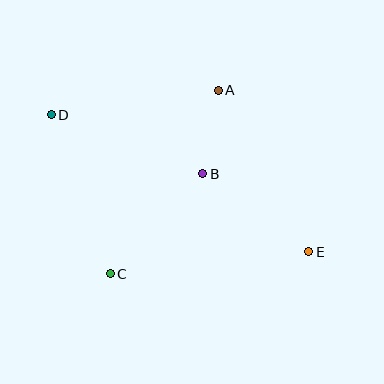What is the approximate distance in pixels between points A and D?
The distance between A and D is approximately 168 pixels.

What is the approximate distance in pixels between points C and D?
The distance between C and D is approximately 170 pixels.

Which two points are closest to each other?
Points A and B are closest to each other.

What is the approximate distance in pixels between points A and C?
The distance between A and C is approximately 213 pixels.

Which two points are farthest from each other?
Points D and E are farthest from each other.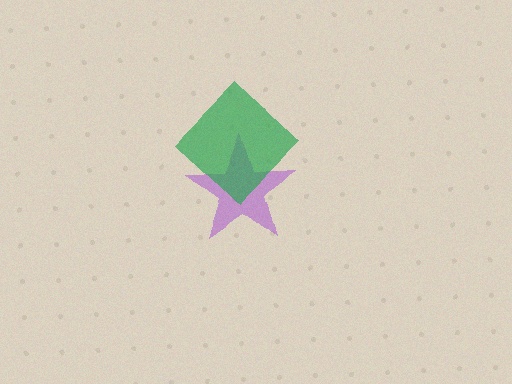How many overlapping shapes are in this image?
There are 2 overlapping shapes in the image.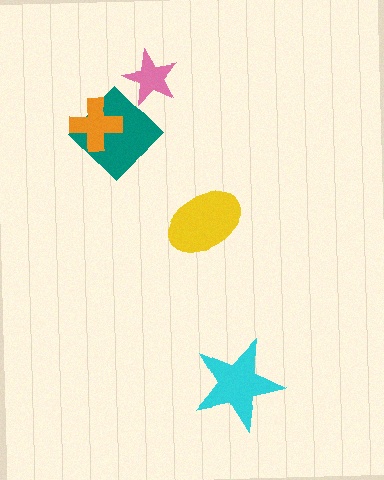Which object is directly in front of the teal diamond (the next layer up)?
The orange cross is directly in front of the teal diamond.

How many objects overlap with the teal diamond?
2 objects overlap with the teal diamond.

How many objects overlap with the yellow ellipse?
0 objects overlap with the yellow ellipse.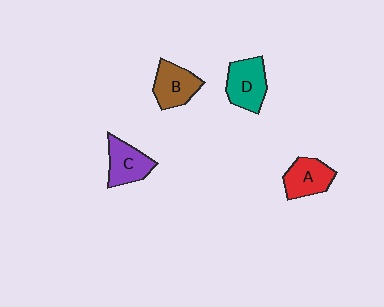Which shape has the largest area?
Shape D (teal).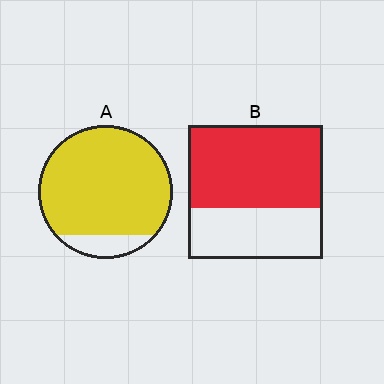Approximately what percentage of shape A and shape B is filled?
A is approximately 90% and B is approximately 60%.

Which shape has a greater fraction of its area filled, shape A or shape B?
Shape A.